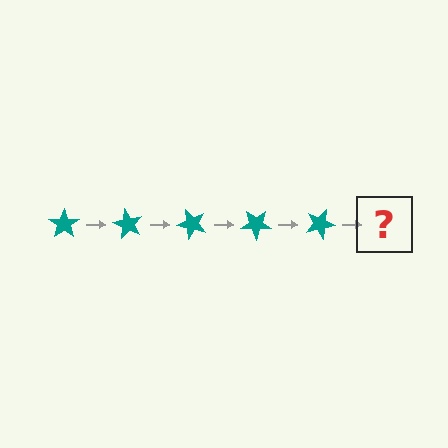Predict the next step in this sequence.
The next step is a teal star rotated 300 degrees.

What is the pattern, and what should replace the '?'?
The pattern is that the star rotates 60 degrees each step. The '?' should be a teal star rotated 300 degrees.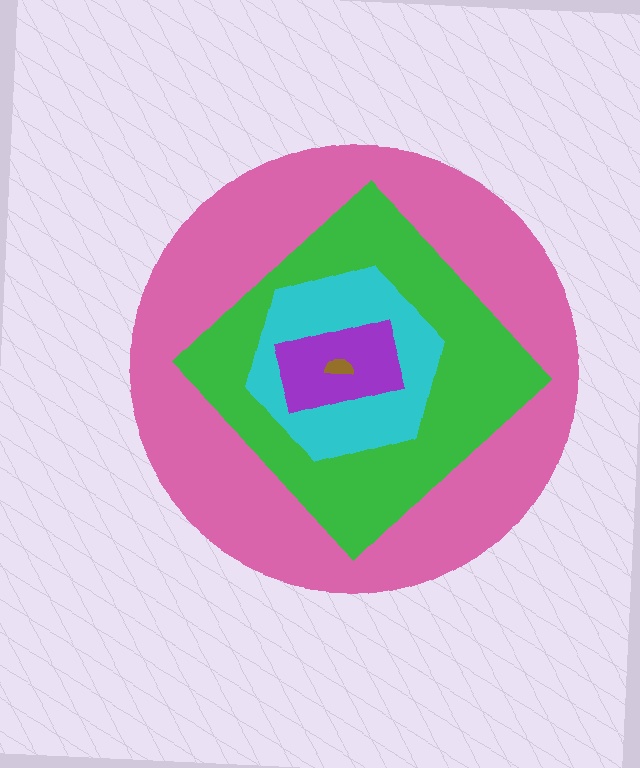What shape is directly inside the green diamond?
The cyan hexagon.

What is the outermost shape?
The pink circle.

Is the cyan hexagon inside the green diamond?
Yes.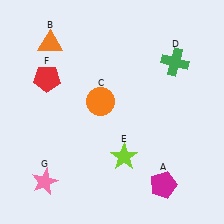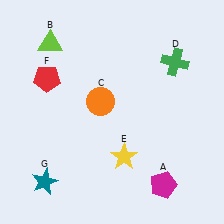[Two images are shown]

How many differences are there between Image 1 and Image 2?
There are 3 differences between the two images.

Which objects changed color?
B changed from orange to lime. E changed from lime to yellow. G changed from pink to teal.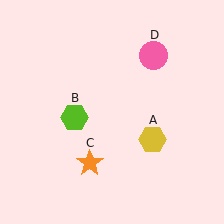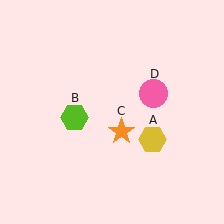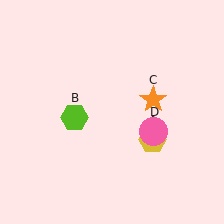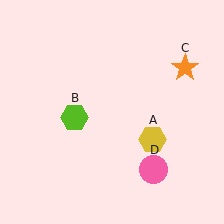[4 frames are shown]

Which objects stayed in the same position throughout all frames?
Yellow hexagon (object A) and lime hexagon (object B) remained stationary.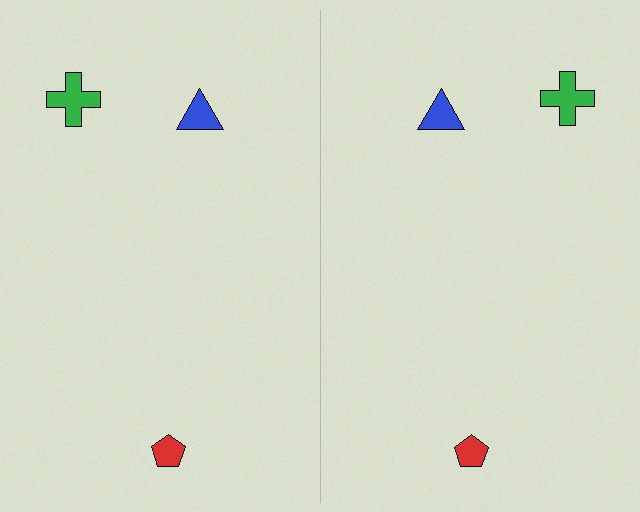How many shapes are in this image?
There are 6 shapes in this image.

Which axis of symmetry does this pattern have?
The pattern has a vertical axis of symmetry running through the center of the image.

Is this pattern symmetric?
Yes, this pattern has bilateral (reflection) symmetry.